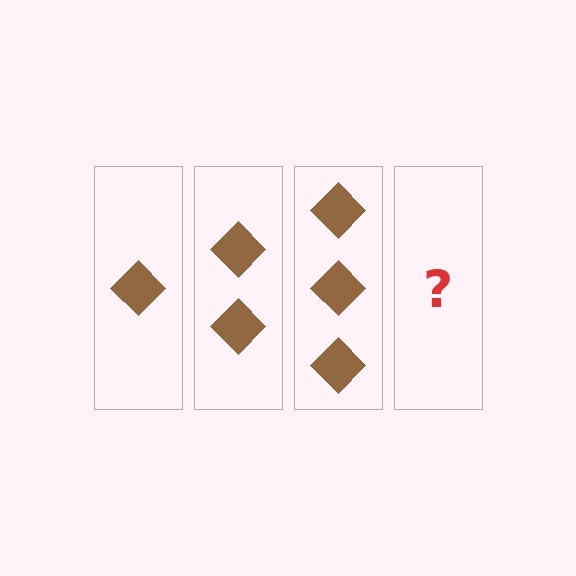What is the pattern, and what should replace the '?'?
The pattern is that each step adds one more diamond. The '?' should be 4 diamonds.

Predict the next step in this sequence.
The next step is 4 diamonds.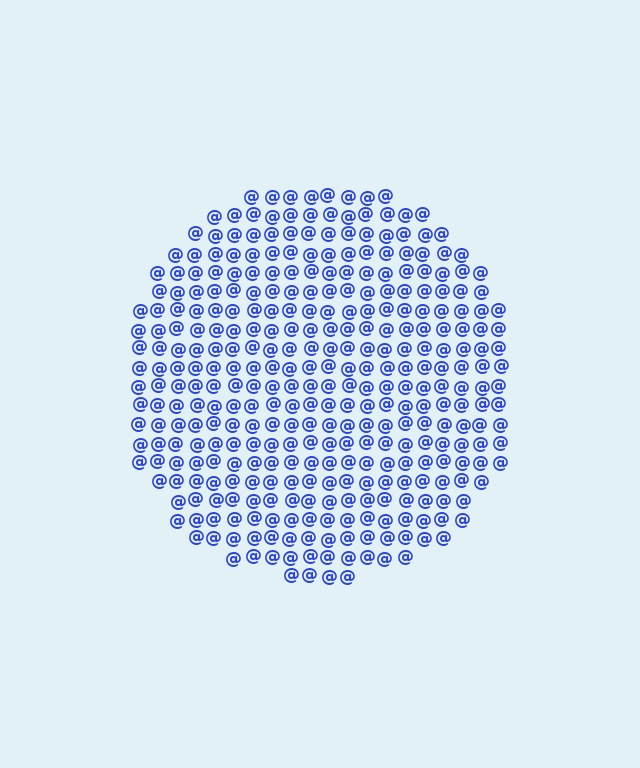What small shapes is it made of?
It is made of small at signs.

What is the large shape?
The large shape is a circle.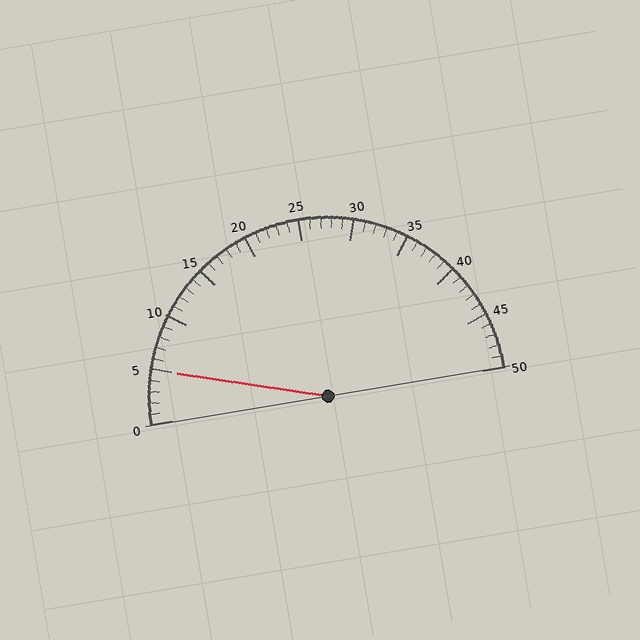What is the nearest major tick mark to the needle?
The nearest major tick mark is 5.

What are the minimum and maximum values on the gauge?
The gauge ranges from 0 to 50.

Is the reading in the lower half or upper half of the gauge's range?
The reading is in the lower half of the range (0 to 50).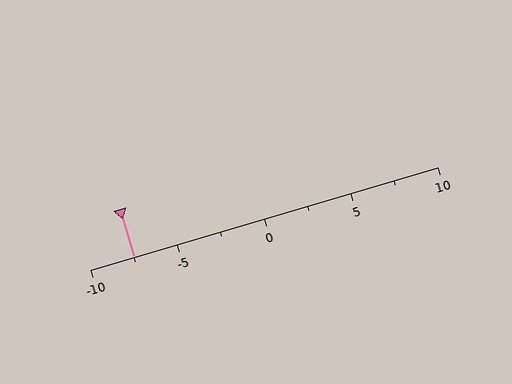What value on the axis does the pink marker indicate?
The marker indicates approximately -7.5.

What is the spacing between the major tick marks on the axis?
The major ticks are spaced 5 apart.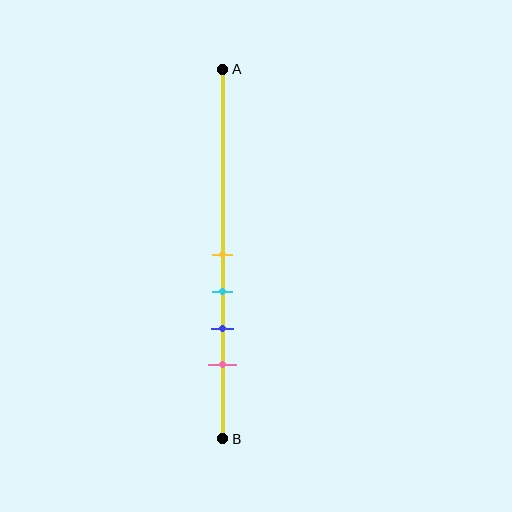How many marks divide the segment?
There are 4 marks dividing the segment.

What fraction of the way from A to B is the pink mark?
The pink mark is approximately 80% (0.8) of the way from A to B.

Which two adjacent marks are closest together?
The yellow and cyan marks are the closest adjacent pair.